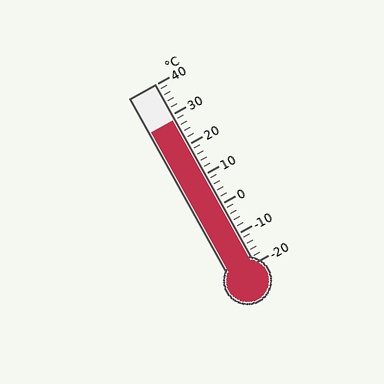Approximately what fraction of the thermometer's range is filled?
The thermometer is filled to approximately 80% of its range.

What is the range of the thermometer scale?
The thermometer scale ranges from -20°C to 40°C.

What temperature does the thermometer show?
The thermometer shows approximately 28°C.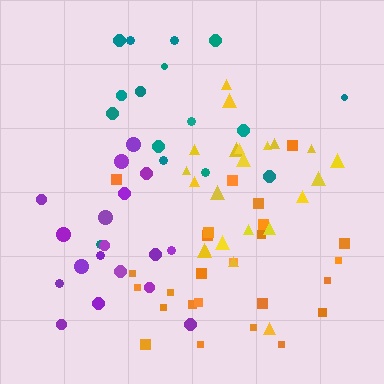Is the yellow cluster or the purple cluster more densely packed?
Yellow.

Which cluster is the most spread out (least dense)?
Teal.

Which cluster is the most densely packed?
Orange.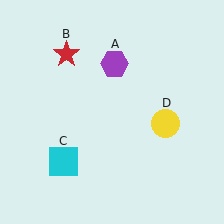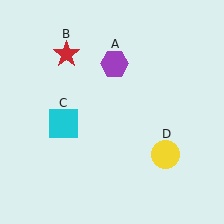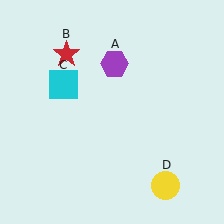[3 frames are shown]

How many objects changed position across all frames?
2 objects changed position: cyan square (object C), yellow circle (object D).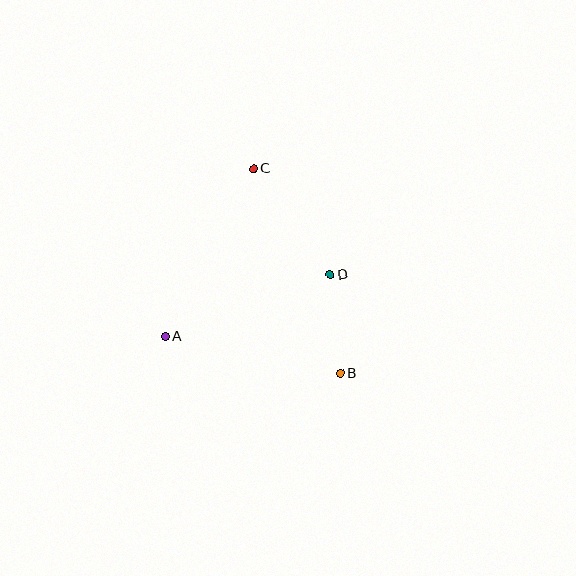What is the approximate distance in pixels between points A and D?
The distance between A and D is approximately 176 pixels.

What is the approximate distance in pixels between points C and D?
The distance between C and D is approximately 131 pixels.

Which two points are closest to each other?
Points B and D are closest to each other.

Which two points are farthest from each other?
Points B and C are farthest from each other.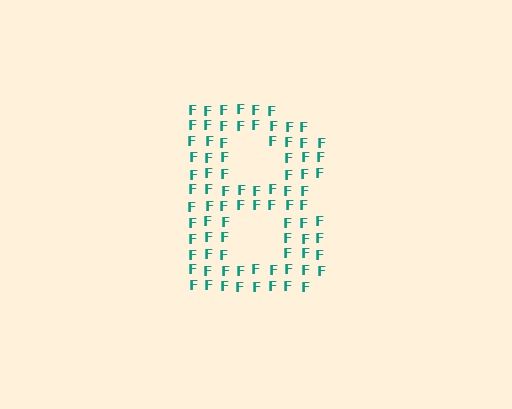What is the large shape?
The large shape is the letter B.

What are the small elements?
The small elements are letter F's.